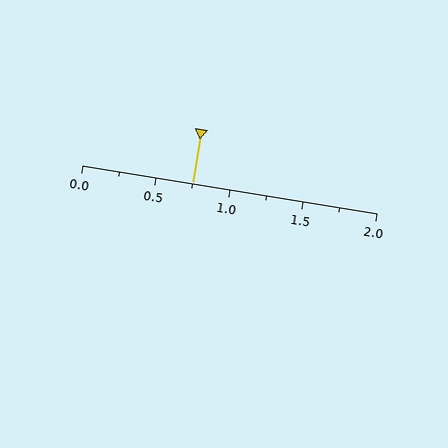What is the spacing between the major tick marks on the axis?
The major ticks are spaced 0.5 apart.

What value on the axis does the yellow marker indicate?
The marker indicates approximately 0.75.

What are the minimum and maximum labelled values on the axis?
The axis runs from 0.0 to 2.0.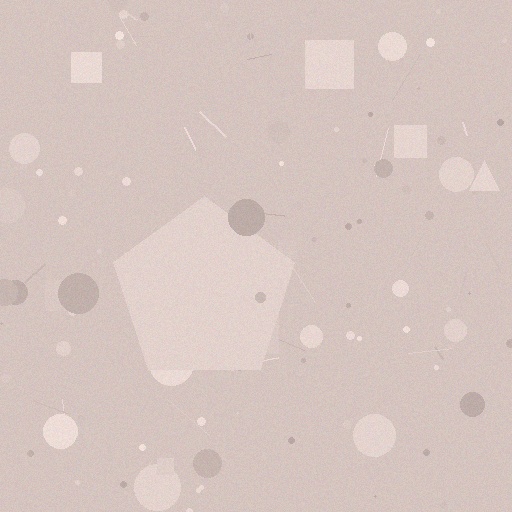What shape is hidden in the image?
A pentagon is hidden in the image.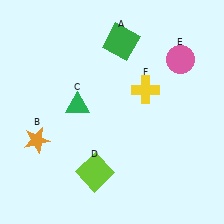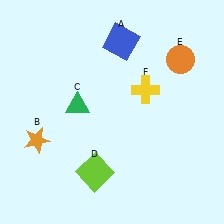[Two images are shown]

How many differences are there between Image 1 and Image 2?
There are 2 differences between the two images.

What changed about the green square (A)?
In Image 1, A is green. In Image 2, it changed to blue.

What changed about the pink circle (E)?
In Image 1, E is pink. In Image 2, it changed to orange.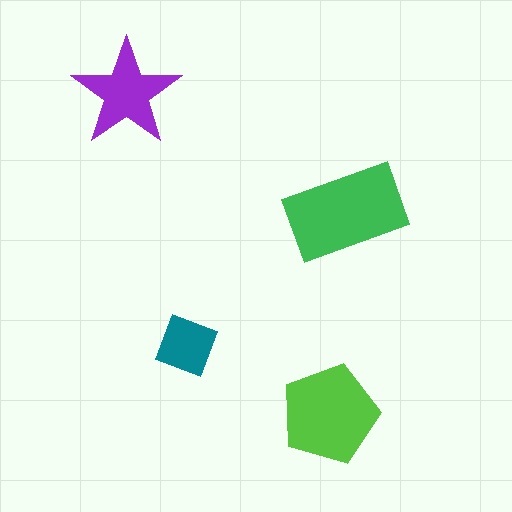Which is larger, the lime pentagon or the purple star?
The lime pentagon.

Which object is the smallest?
The teal diamond.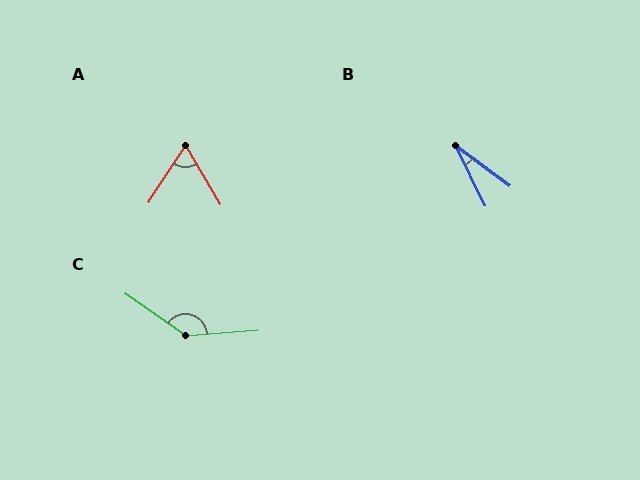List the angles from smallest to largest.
B (27°), A (64°), C (140°).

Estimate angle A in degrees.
Approximately 64 degrees.